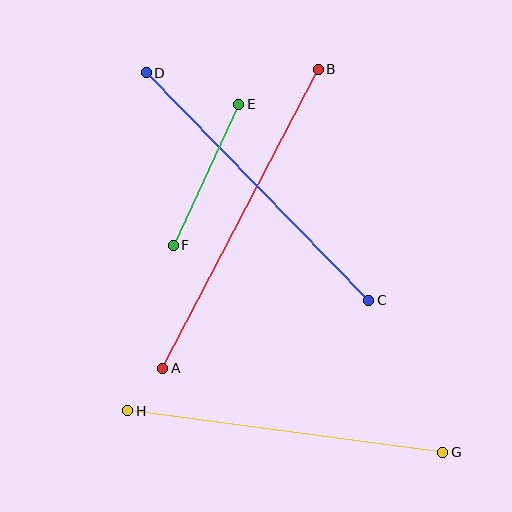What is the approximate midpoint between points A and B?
The midpoint is at approximately (240, 219) pixels.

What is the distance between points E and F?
The distance is approximately 155 pixels.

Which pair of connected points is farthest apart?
Points A and B are farthest apart.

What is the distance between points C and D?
The distance is approximately 318 pixels.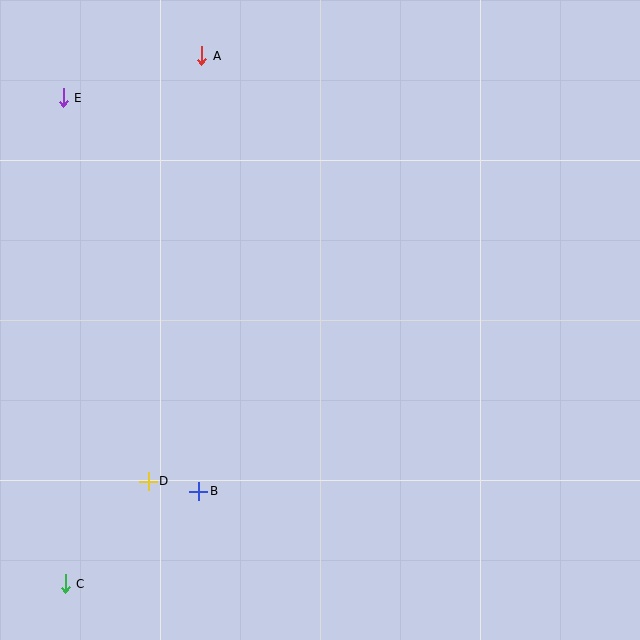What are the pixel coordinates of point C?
Point C is at (65, 584).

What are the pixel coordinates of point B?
Point B is at (199, 491).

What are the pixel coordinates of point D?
Point D is at (148, 481).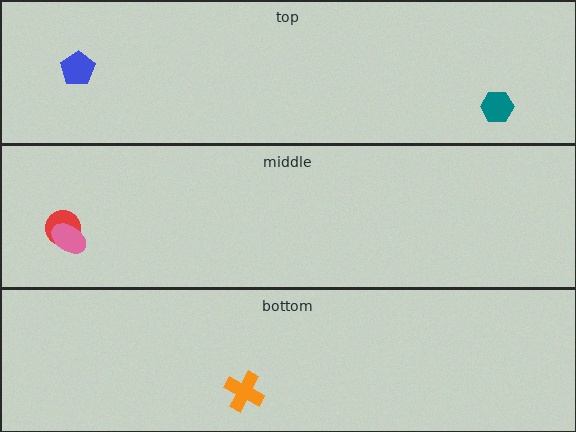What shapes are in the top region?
The teal hexagon, the blue pentagon.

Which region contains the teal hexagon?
The top region.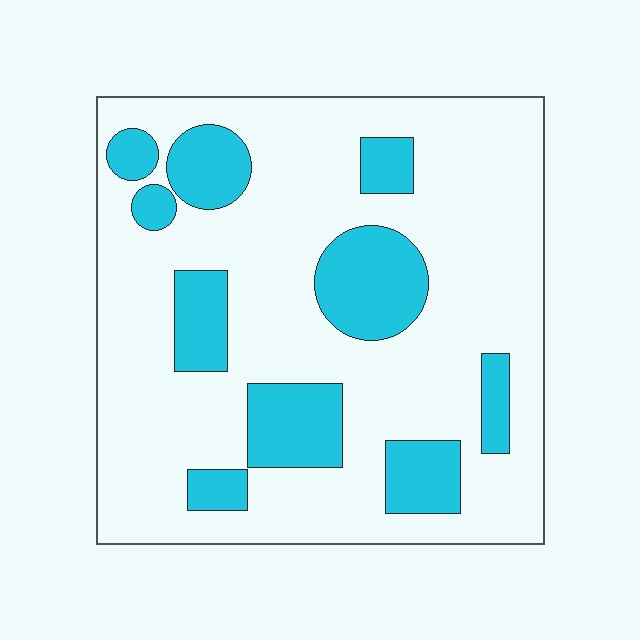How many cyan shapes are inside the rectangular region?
10.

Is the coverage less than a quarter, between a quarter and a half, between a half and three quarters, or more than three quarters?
Less than a quarter.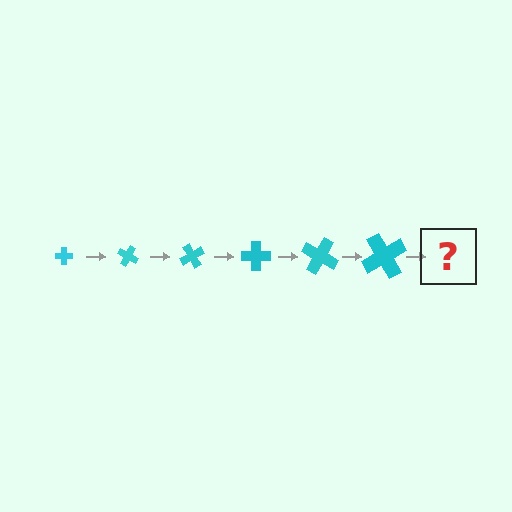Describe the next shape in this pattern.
It should be a cross, larger than the previous one and rotated 180 degrees from the start.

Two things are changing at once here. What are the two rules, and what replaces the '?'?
The two rules are that the cross grows larger each step and it rotates 30 degrees each step. The '?' should be a cross, larger than the previous one and rotated 180 degrees from the start.